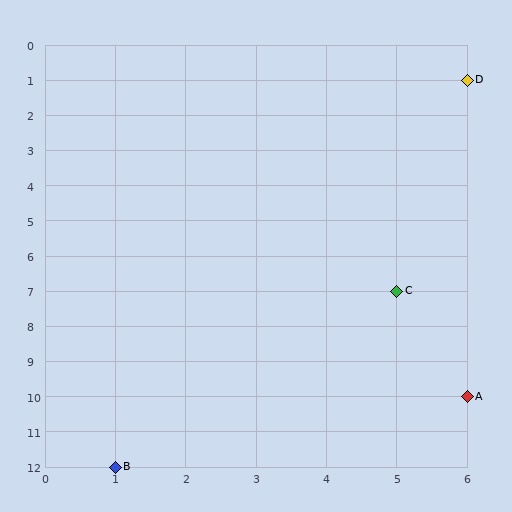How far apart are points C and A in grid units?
Points C and A are 1 column and 3 rows apart (about 3.2 grid units diagonally).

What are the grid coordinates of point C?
Point C is at grid coordinates (5, 7).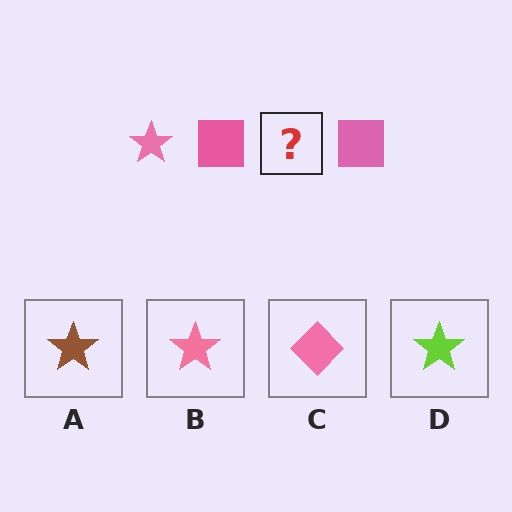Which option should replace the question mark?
Option B.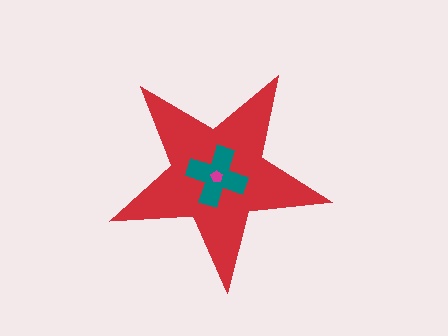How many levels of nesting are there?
3.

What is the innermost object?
The magenta pentagon.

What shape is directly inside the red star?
The teal cross.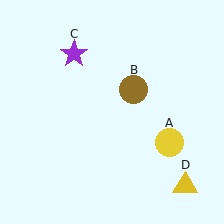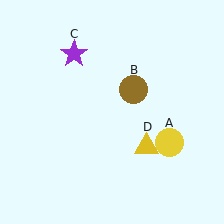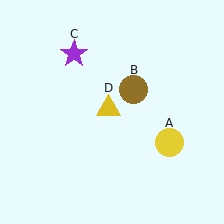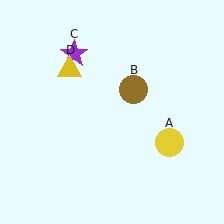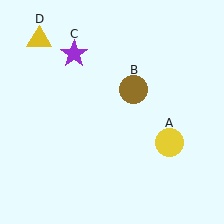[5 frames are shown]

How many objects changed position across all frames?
1 object changed position: yellow triangle (object D).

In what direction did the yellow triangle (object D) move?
The yellow triangle (object D) moved up and to the left.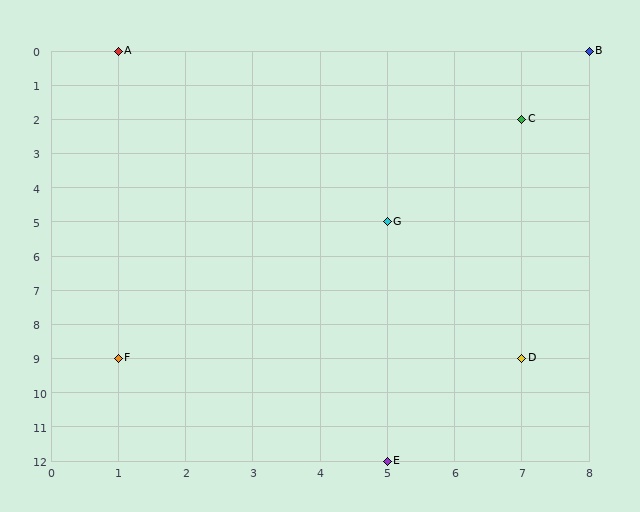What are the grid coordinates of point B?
Point B is at grid coordinates (8, 0).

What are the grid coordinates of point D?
Point D is at grid coordinates (7, 9).